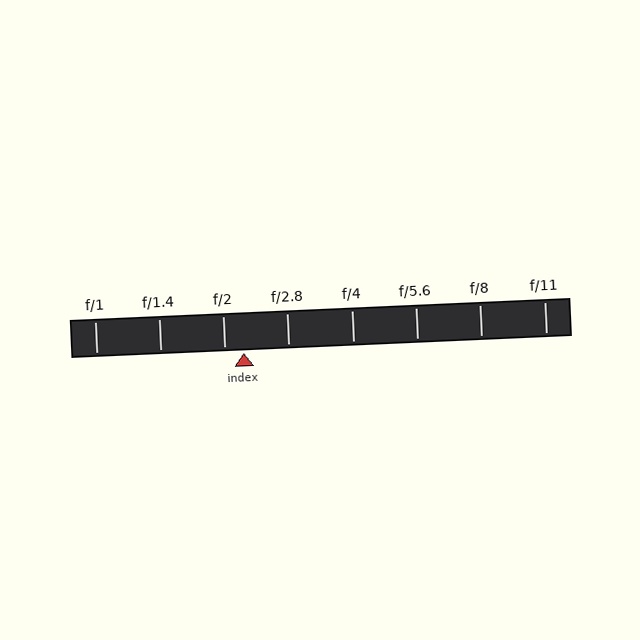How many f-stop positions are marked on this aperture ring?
There are 8 f-stop positions marked.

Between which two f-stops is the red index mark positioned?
The index mark is between f/2 and f/2.8.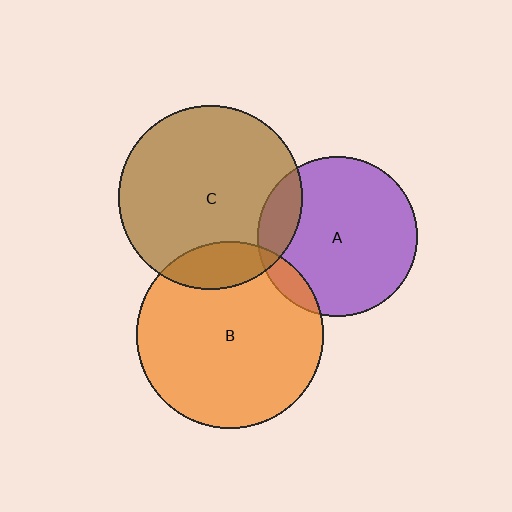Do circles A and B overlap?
Yes.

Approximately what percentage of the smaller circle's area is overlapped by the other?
Approximately 10%.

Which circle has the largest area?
Circle B (orange).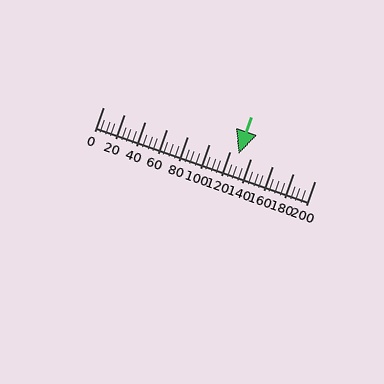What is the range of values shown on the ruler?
The ruler shows values from 0 to 200.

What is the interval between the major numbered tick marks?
The major tick marks are spaced 20 units apart.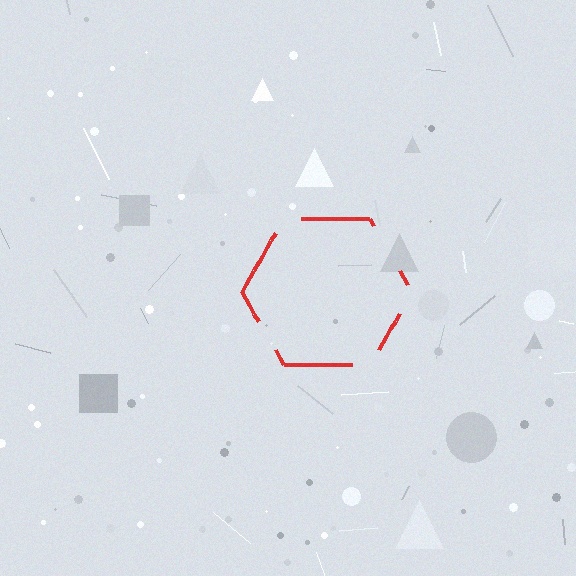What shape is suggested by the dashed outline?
The dashed outline suggests a hexagon.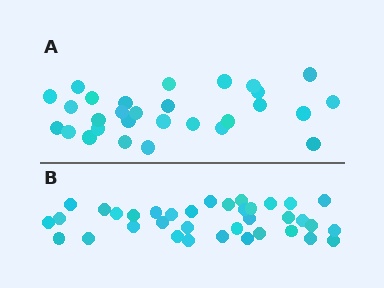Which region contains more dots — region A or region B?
Region B (the bottom region) has more dots.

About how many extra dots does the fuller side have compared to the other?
Region B has roughly 8 or so more dots than region A.